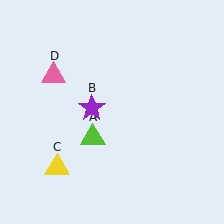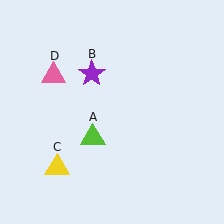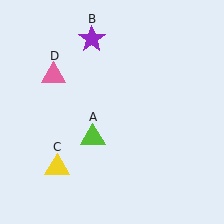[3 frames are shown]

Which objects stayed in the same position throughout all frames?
Lime triangle (object A) and yellow triangle (object C) and pink triangle (object D) remained stationary.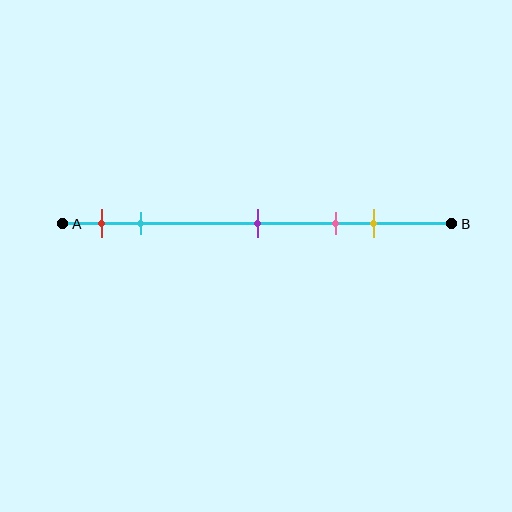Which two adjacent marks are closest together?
The red and cyan marks are the closest adjacent pair.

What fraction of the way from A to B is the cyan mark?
The cyan mark is approximately 20% (0.2) of the way from A to B.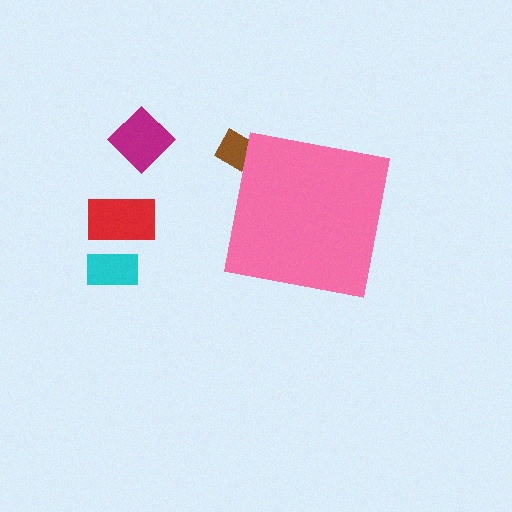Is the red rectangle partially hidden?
No, the red rectangle is fully visible.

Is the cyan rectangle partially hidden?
No, the cyan rectangle is fully visible.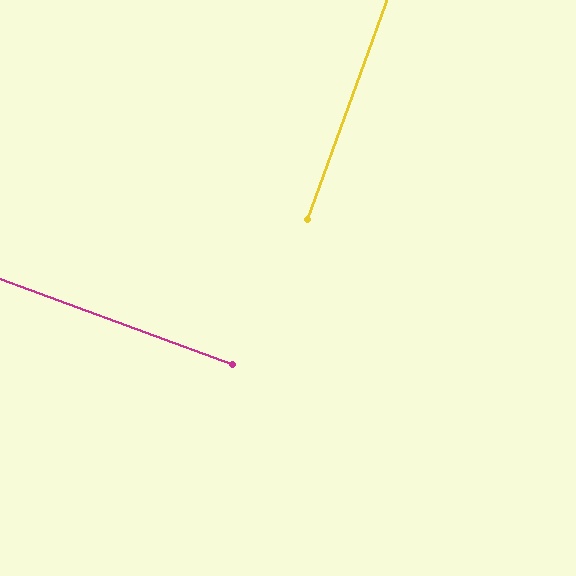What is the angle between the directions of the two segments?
Approximately 90 degrees.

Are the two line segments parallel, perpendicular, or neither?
Perpendicular — they meet at approximately 90°.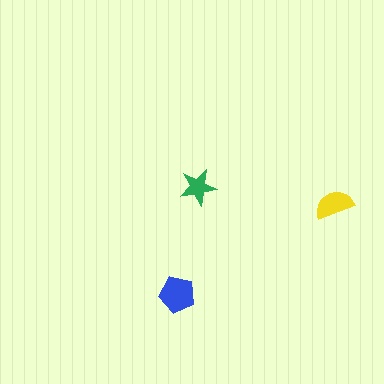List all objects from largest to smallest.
The blue pentagon, the yellow semicircle, the green star.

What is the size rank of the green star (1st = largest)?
3rd.